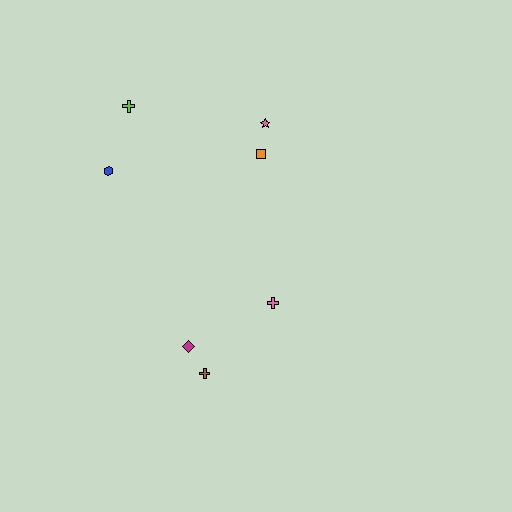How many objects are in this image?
There are 7 objects.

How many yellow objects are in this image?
There are no yellow objects.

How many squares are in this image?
There is 1 square.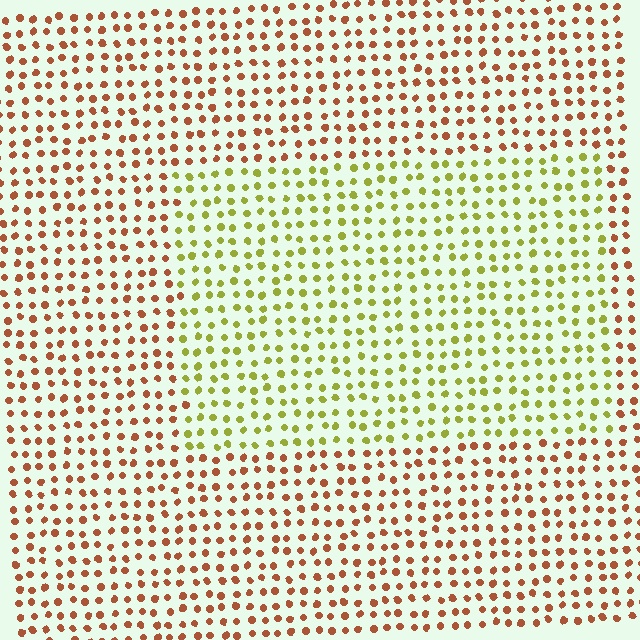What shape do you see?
I see a rectangle.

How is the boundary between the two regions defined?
The boundary is defined purely by a slight shift in hue (about 55 degrees). Spacing, size, and orientation are identical on both sides.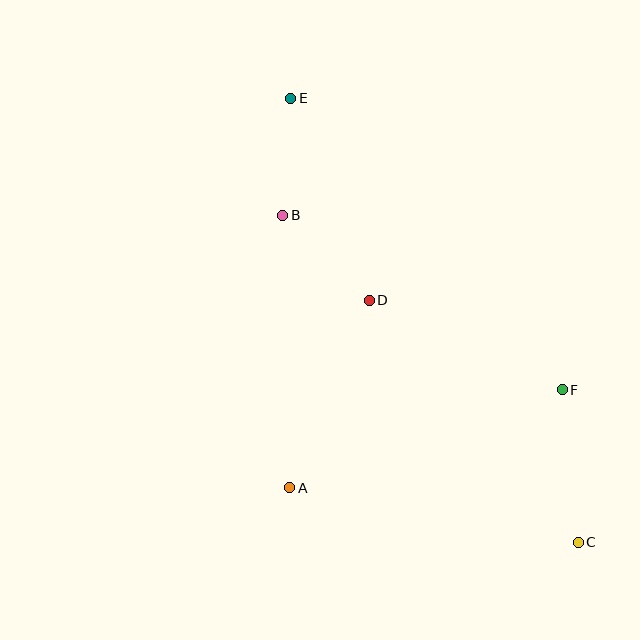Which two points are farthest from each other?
Points C and E are farthest from each other.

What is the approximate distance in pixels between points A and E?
The distance between A and E is approximately 389 pixels.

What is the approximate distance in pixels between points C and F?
The distance between C and F is approximately 153 pixels.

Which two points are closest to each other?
Points B and E are closest to each other.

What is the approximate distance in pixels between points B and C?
The distance between B and C is approximately 441 pixels.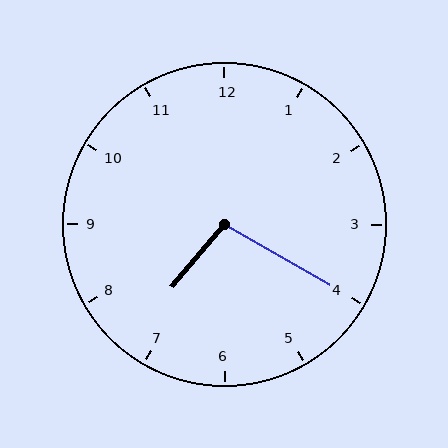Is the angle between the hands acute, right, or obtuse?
It is obtuse.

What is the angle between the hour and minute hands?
Approximately 100 degrees.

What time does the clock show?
7:20.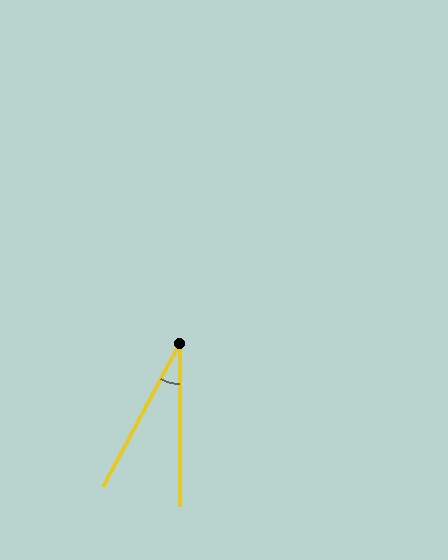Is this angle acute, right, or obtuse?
It is acute.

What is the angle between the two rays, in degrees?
Approximately 28 degrees.